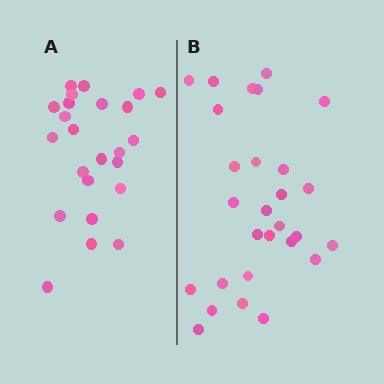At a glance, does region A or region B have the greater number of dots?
Region B (the right region) has more dots.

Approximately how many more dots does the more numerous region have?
Region B has about 4 more dots than region A.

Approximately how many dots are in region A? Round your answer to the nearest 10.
About 20 dots. (The exact count is 24, which rounds to 20.)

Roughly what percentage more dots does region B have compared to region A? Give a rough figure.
About 15% more.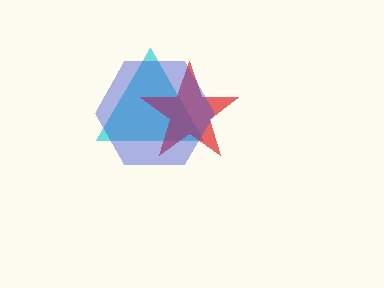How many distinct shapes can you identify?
There are 3 distinct shapes: a cyan triangle, a red star, a blue hexagon.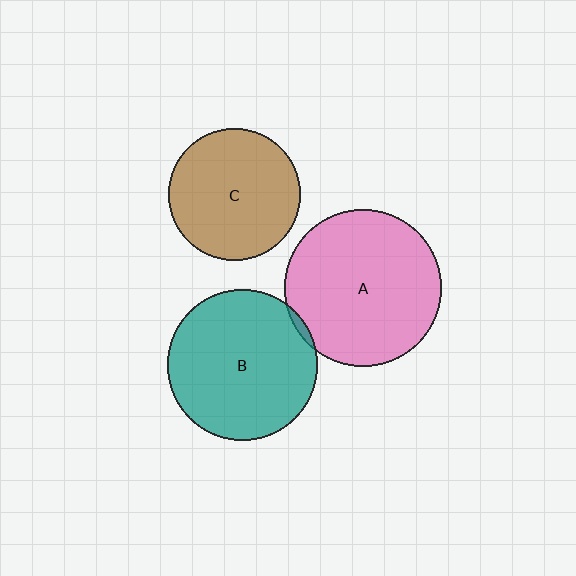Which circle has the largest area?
Circle A (pink).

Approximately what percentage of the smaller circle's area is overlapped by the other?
Approximately 5%.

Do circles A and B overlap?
Yes.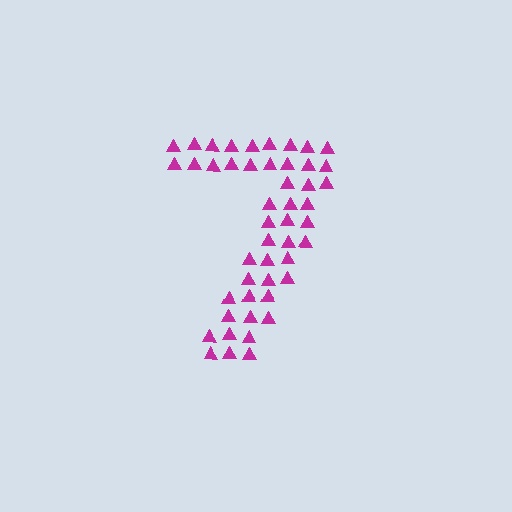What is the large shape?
The large shape is the digit 7.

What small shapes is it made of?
It is made of small triangles.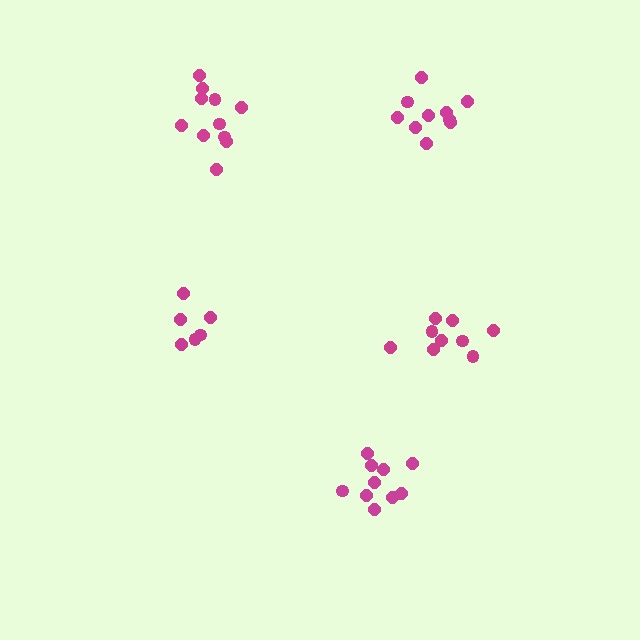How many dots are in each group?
Group 1: 9 dots, Group 2: 11 dots, Group 3: 10 dots, Group 4: 6 dots, Group 5: 10 dots (46 total).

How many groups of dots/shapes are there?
There are 5 groups.